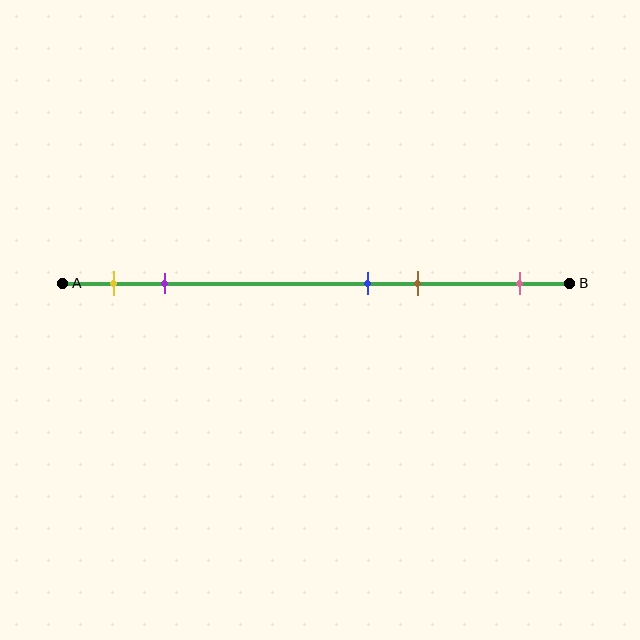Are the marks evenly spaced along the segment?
No, the marks are not evenly spaced.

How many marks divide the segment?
There are 5 marks dividing the segment.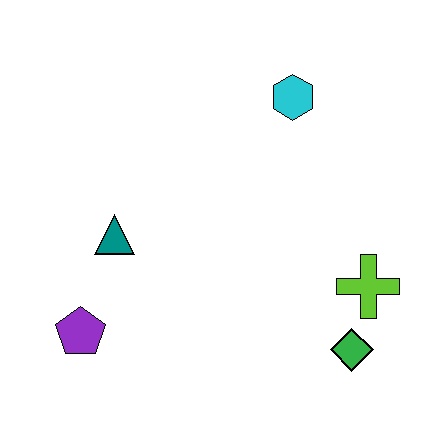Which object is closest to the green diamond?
The lime cross is closest to the green diamond.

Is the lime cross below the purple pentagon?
No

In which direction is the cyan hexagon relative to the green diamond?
The cyan hexagon is above the green diamond.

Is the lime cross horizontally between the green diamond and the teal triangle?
No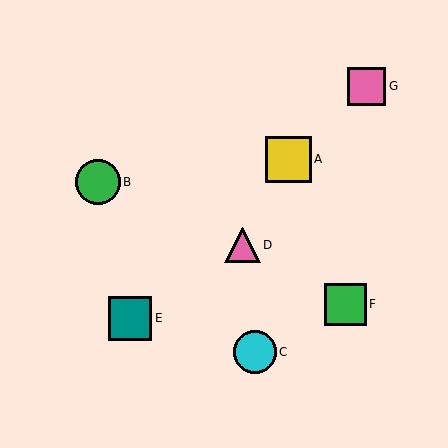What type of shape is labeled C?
Shape C is a cyan circle.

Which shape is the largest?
The yellow square (labeled A) is the largest.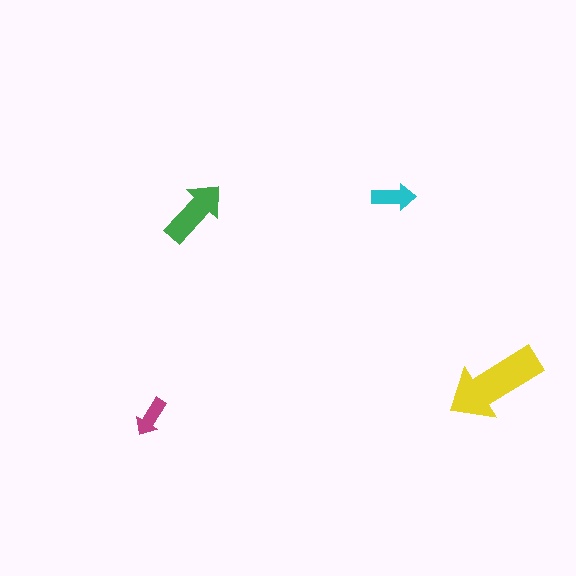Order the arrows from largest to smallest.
the yellow one, the green one, the cyan one, the magenta one.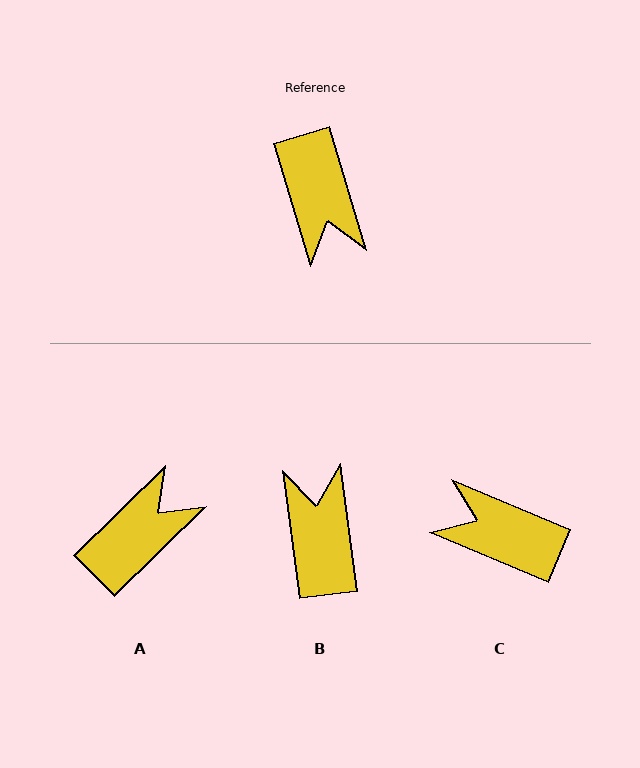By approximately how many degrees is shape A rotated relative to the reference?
Approximately 118 degrees counter-clockwise.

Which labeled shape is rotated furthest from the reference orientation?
B, about 171 degrees away.